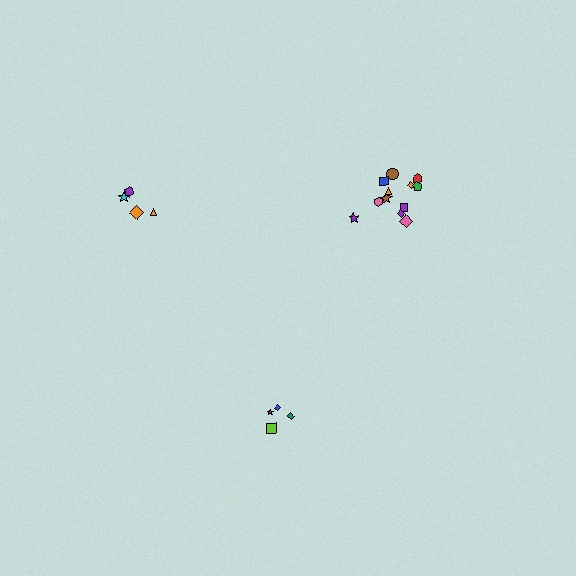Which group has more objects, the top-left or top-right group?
The top-right group.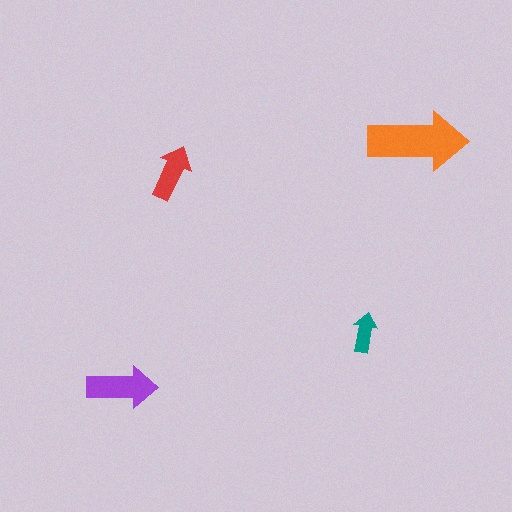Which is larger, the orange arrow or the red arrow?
The orange one.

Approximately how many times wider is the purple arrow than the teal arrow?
About 2 times wider.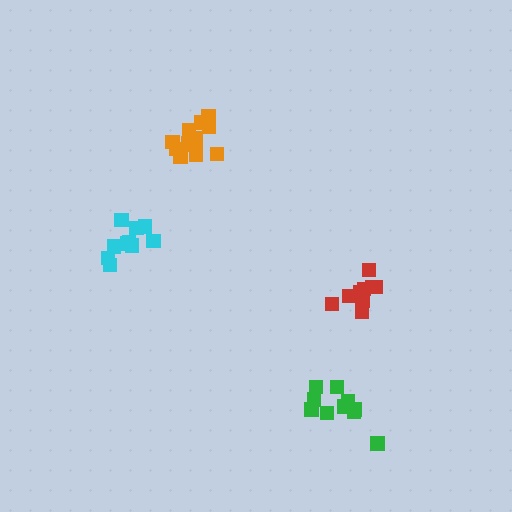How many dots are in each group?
Group 1: 10 dots, Group 2: 10 dots, Group 3: 10 dots, Group 4: 14 dots (44 total).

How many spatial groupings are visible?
There are 4 spatial groupings.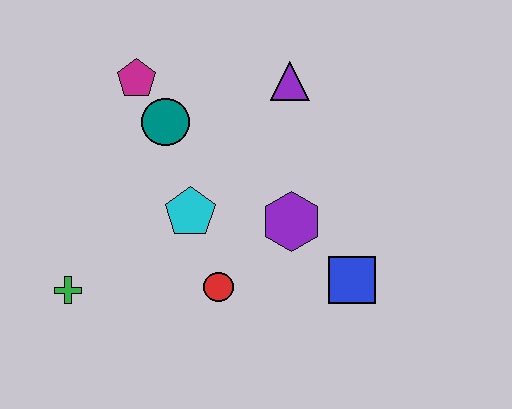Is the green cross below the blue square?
Yes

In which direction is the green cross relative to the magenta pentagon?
The green cross is below the magenta pentagon.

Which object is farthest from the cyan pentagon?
The blue square is farthest from the cyan pentagon.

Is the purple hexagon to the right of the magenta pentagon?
Yes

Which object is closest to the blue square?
The purple hexagon is closest to the blue square.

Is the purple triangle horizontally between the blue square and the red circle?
Yes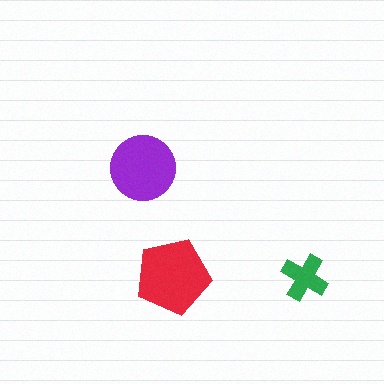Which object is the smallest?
The green cross.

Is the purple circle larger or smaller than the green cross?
Larger.